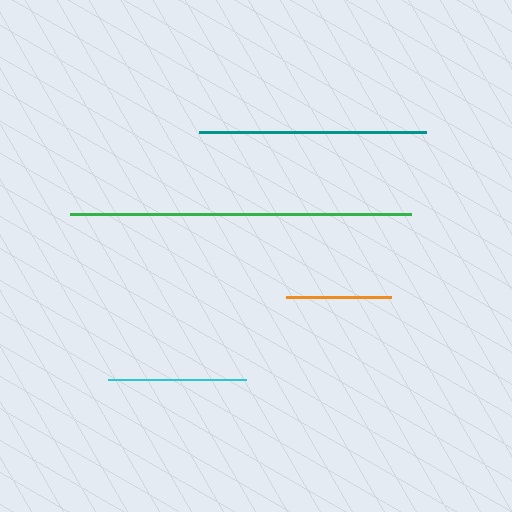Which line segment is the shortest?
The orange line is the shortest at approximately 106 pixels.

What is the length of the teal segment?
The teal segment is approximately 227 pixels long.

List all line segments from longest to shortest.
From longest to shortest: green, teal, cyan, orange.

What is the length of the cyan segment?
The cyan segment is approximately 138 pixels long.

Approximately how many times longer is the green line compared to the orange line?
The green line is approximately 3.2 times the length of the orange line.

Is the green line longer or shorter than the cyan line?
The green line is longer than the cyan line.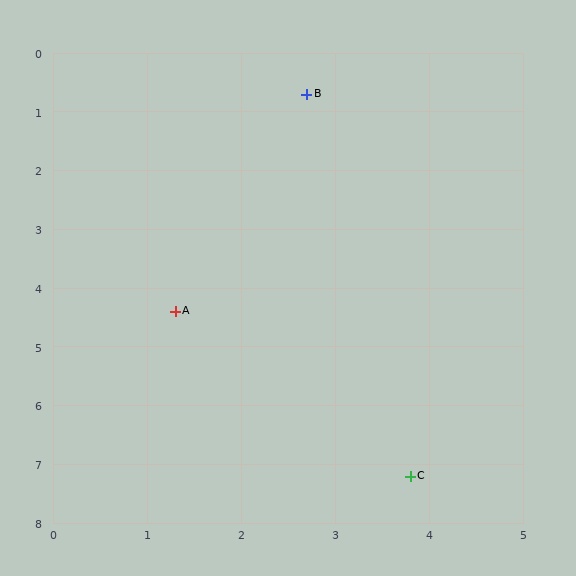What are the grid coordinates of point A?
Point A is at approximately (1.3, 4.4).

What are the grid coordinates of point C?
Point C is at approximately (3.8, 7.2).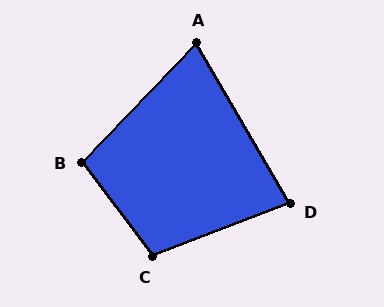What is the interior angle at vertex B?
Approximately 99 degrees (obtuse).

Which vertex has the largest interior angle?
C, at approximately 106 degrees.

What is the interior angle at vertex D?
Approximately 81 degrees (acute).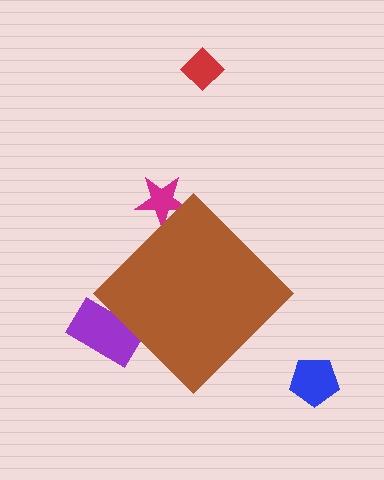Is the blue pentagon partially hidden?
No, the blue pentagon is fully visible.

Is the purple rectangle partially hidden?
Yes, the purple rectangle is partially hidden behind the brown diamond.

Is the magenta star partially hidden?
Yes, the magenta star is partially hidden behind the brown diamond.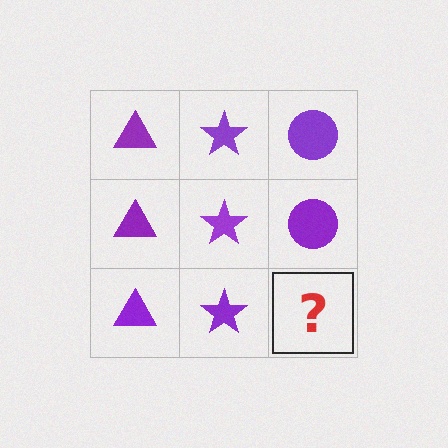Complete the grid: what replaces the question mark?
The question mark should be replaced with a purple circle.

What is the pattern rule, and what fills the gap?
The rule is that each column has a consistent shape. The gap should be filled with a purple circle.